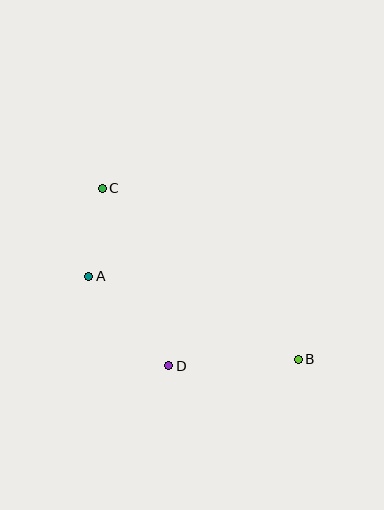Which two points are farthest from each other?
Points B and C are farthest from each other.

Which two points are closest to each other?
Points A and C are closest to each other.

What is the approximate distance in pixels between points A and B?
The distance between A and B is approximately 225 pixels.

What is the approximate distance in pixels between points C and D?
The distance between C and D is approximately 190 pixels.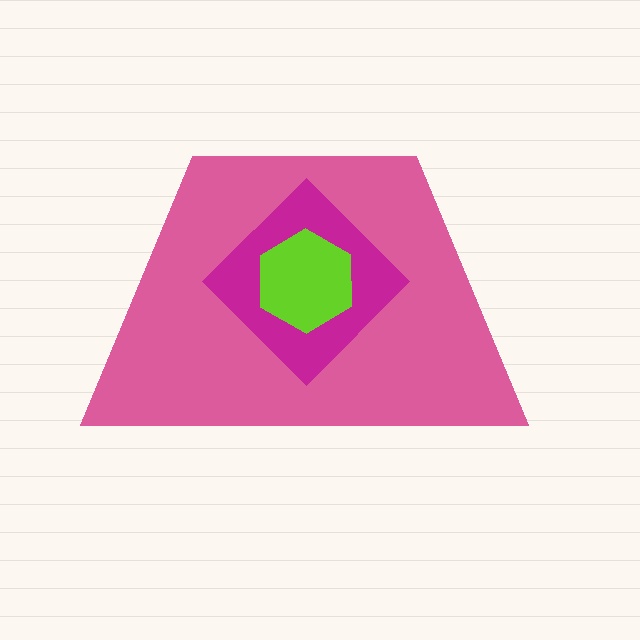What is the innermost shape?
The lime hexagon.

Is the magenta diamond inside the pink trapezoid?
Yes.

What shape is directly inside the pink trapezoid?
The magenta diamond.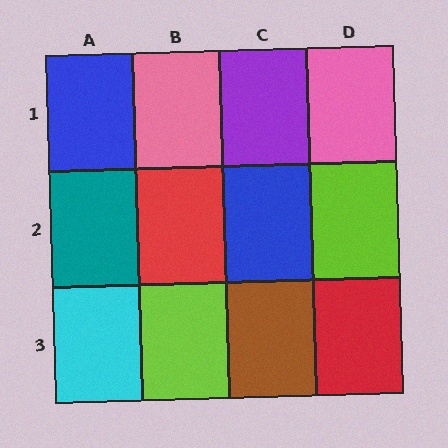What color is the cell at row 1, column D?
Pink.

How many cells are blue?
2 cells are blue.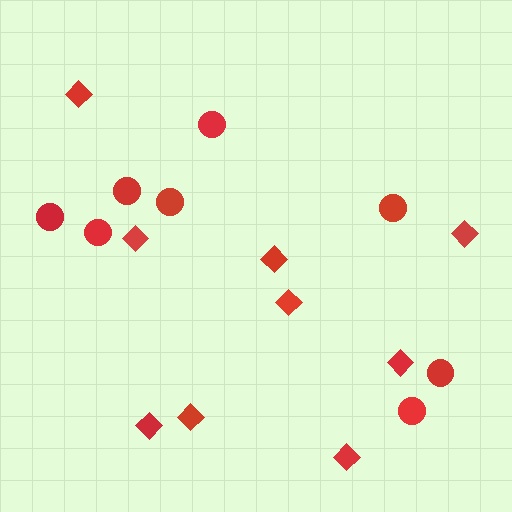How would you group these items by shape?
There are 2 groups: one group of diamonds (9) and one group of circles (8).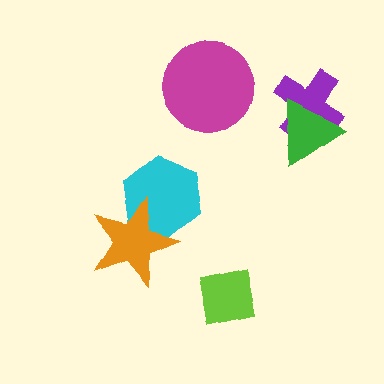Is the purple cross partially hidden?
Yes, it is partially covered by another shape.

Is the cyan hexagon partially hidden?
Yes, it is partially covered by another shape.